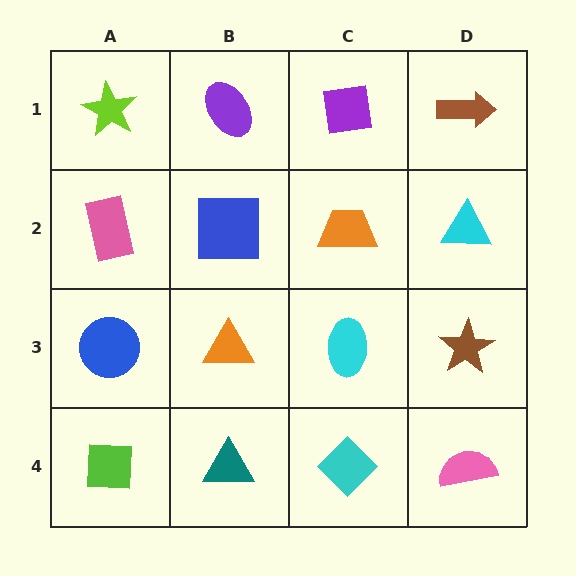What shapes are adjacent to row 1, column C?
An orange trapezoid (row 2, column C), a purple ellipse (row 1, column B), a brown arrow (row 1, column D).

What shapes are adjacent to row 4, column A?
A blue circle (row 3, column A), a teal triangle (row 4, column B).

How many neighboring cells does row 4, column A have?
2.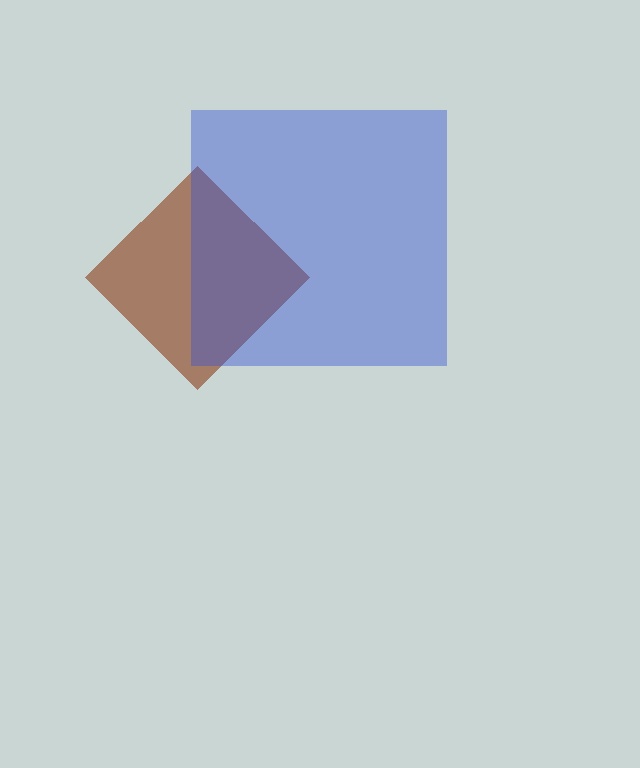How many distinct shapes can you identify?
There are 2 distinct shapes: a brown diamond, a blue square.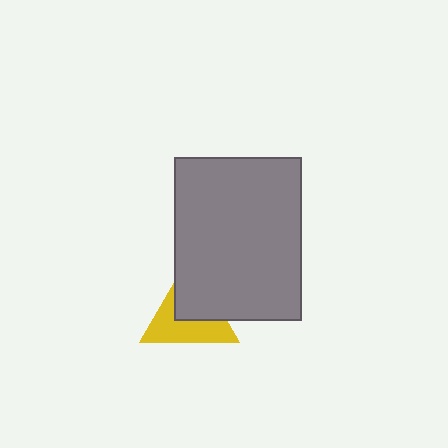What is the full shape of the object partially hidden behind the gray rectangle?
The partially hidden object is a yellow triangle.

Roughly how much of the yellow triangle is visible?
About half of it is visible (roughly 53%).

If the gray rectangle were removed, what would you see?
You would see the complete yellow triangle.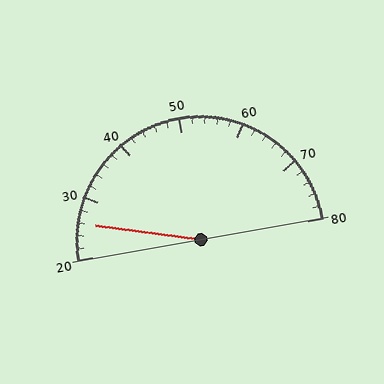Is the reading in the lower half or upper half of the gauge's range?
The reading is in the lower half of the range (20 to 80).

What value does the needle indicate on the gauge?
The needle indicates approximately 26.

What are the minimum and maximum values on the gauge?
The gauge ranges from 20 to 80.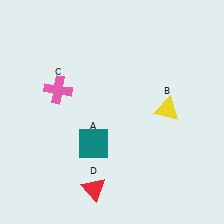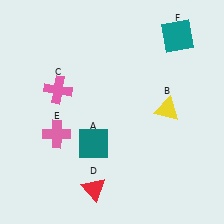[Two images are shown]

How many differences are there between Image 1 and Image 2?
There are 2 differences between the two images.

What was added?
A pink cross (E), a teal square (F) were added in Image 2.